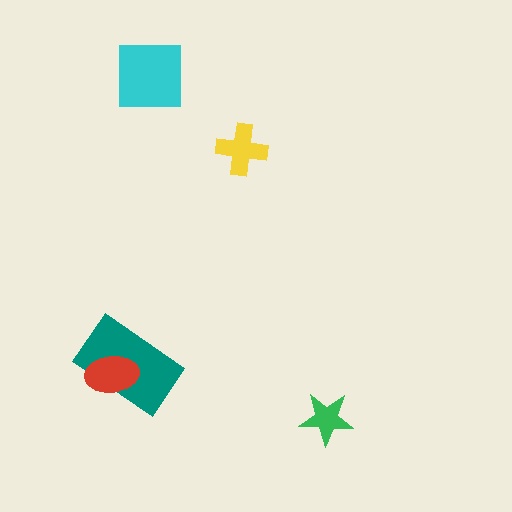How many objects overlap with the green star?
0 objects overlap with the green star.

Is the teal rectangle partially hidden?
Yes, it is partially covered by another shape.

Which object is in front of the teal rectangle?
The red ellipse is in front of the teal rectangle.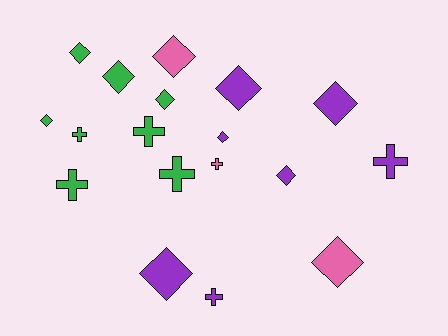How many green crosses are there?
There are 4 green crosses.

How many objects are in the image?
There are 18 objects.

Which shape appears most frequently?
Diamond, with 11 objects.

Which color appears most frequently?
Green, with 8 objects.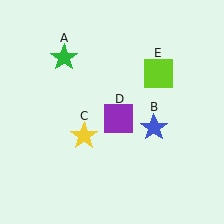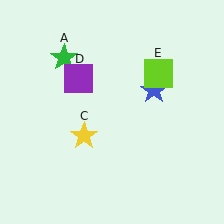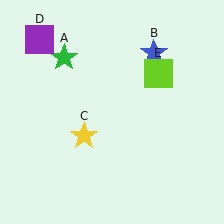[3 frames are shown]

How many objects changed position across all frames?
2 objects changed position: blue star (object B), purple square (object D).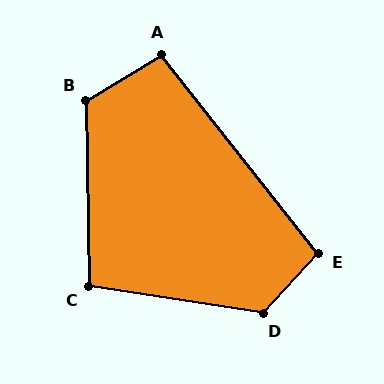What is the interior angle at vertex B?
Approximately 120 degrees (obtuse).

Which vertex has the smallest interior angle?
A, at approximately 98 degrees.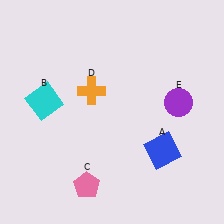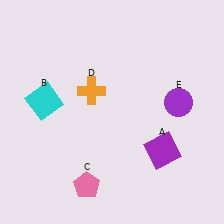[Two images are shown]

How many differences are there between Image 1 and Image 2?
There is 1 difference between the two images.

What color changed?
The square (A) changed from blue in Image 1 to purple in Image 2.